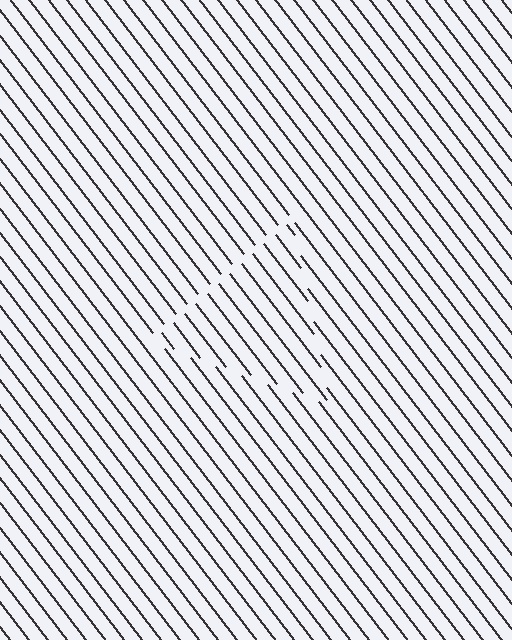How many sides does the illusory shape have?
3 sides — the line-ends trace a triangle.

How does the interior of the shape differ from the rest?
The interior of the shape contains the same grating, shifted by half a period — the contour is defined by the phase discontinuity where line-ends from the inner and outer gratings abut.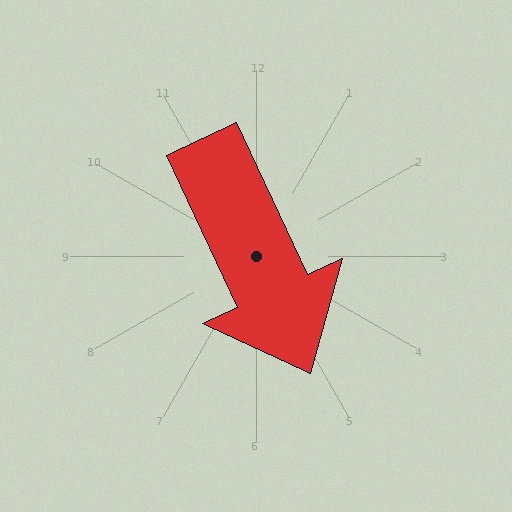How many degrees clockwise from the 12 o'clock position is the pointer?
Approximately 155 degrees.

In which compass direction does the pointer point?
Southeast.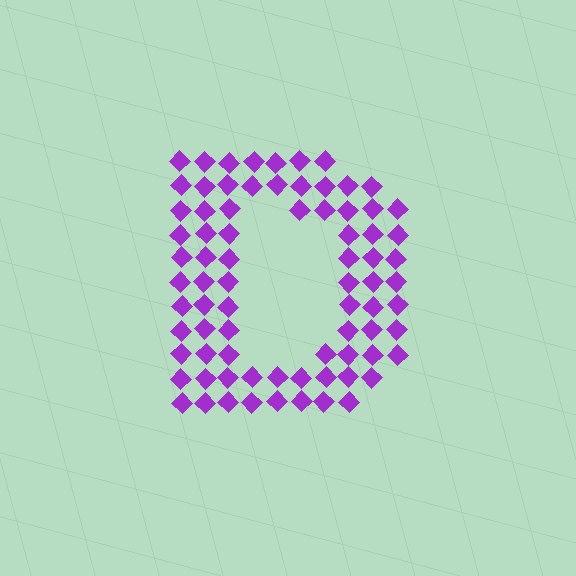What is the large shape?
The large shape is the letter D.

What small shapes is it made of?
It is made of small diamonds.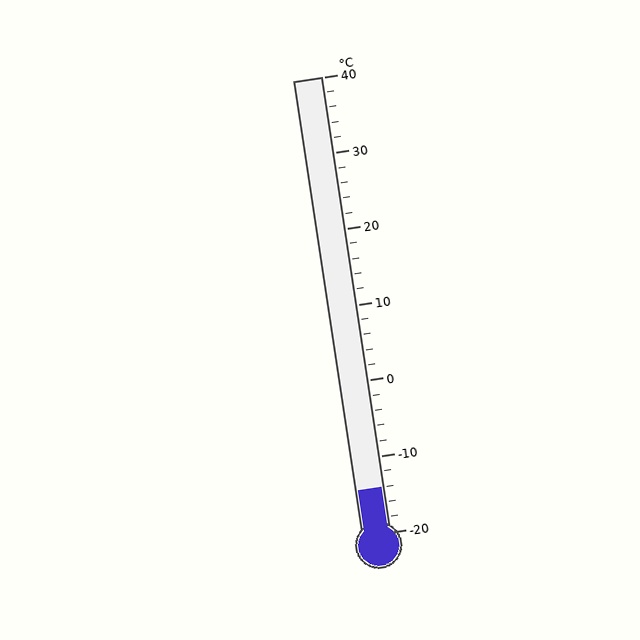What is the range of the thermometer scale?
The thermometer scale ranges from -20°C to 40°C.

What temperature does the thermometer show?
The thermometer shows approximately -14°C.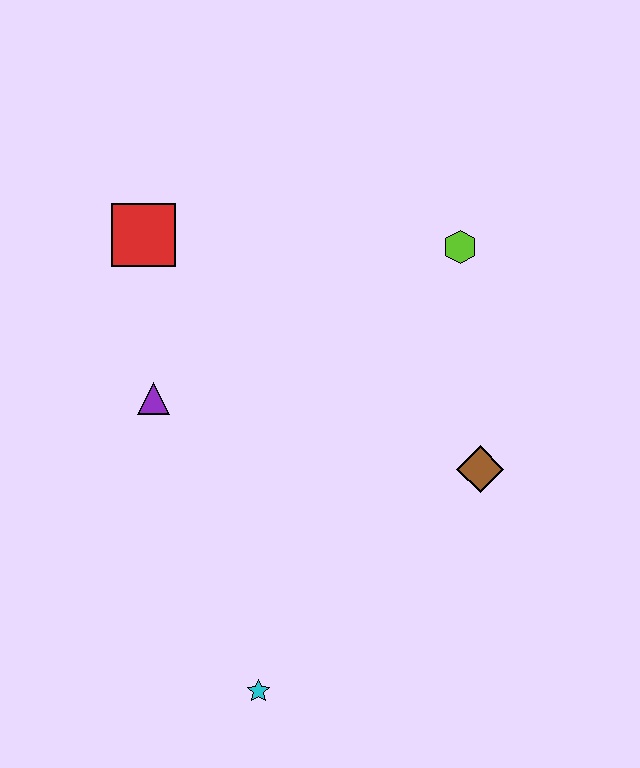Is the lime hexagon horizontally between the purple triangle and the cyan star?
No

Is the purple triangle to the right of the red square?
Yes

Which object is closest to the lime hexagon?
The brown diamond is closest to the lime hexagon.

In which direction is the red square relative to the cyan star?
The red square is above the cyan star.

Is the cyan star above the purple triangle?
No